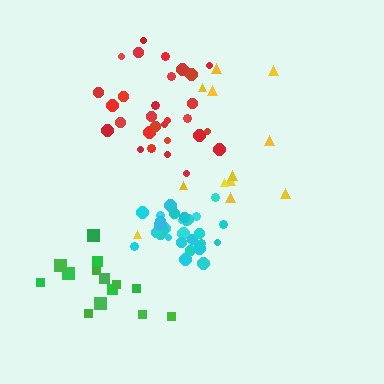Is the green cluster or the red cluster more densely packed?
Red.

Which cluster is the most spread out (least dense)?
Yellow.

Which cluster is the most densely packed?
Cyan.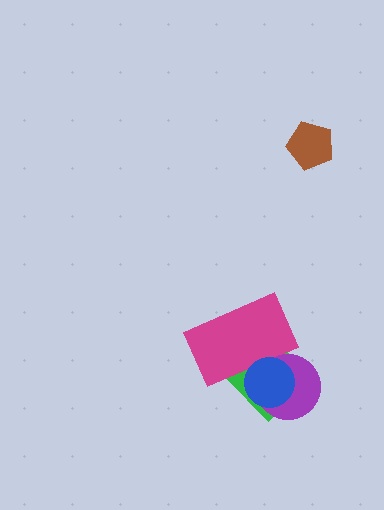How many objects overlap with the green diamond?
3 objects overlap with the green diamond.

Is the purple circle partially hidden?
Yes, it is partially covered by another shape.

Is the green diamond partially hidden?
Yes, it is partially covered by another shape.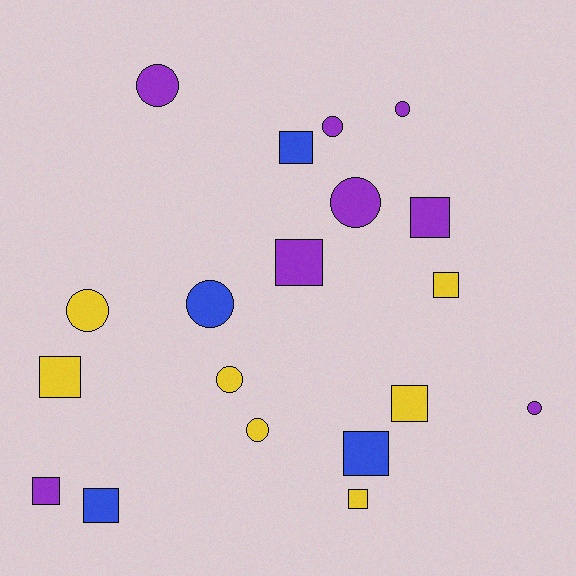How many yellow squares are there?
There are 4 yellow squares.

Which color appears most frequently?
Purple, with 8 objects.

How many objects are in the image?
There are 19 objects.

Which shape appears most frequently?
Square, with 10 objects.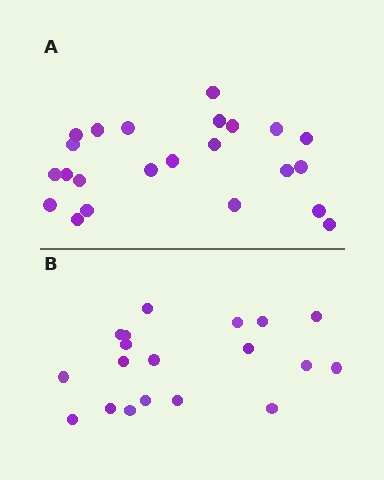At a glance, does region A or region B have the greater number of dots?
Region A (the top region) has more dots.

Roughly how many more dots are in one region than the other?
Region A has about 4 more dots than region B.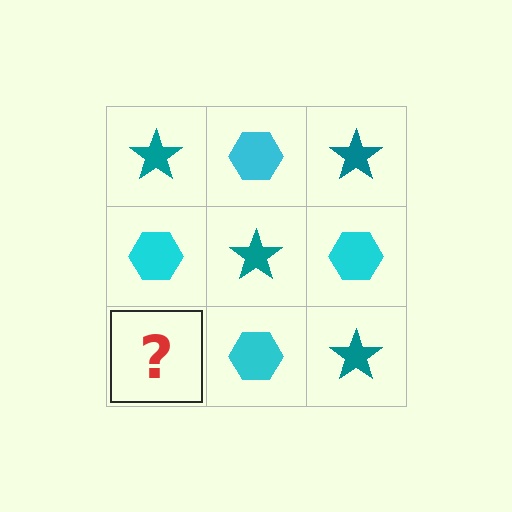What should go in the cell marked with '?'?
The missing cell should contain a teal star.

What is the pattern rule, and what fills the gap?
The rule is that it alternates teal star and cyan hexagon in a checkerboard pattern. The gap should be filled with a teal star.